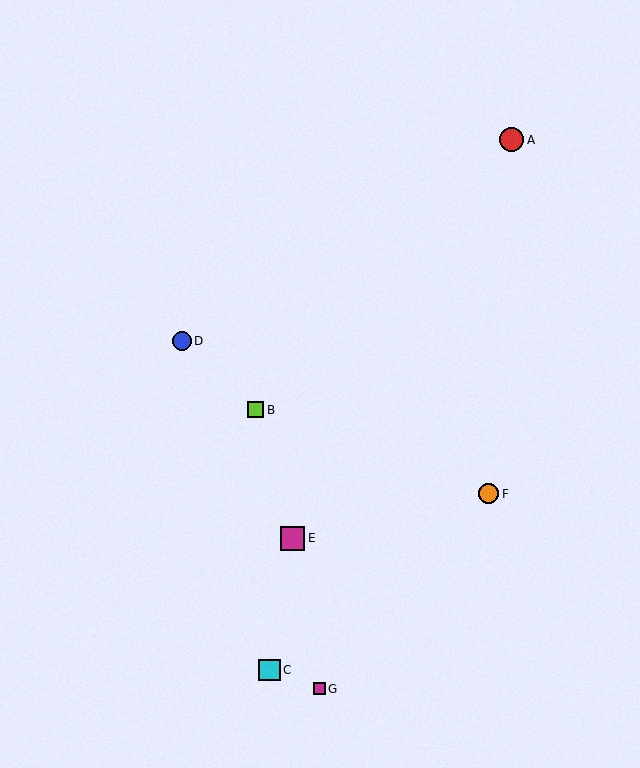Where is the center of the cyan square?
The center of the cyan square is at (269, 670).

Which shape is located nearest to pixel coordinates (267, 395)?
The lime square (labeled B) at (256, 410) is nearest to that location.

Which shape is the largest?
The magenta square (labeled E) is the largest.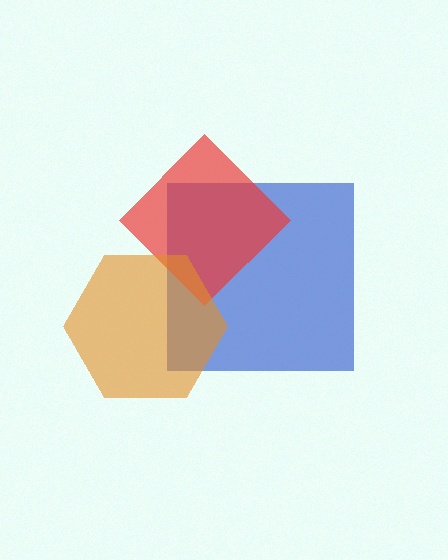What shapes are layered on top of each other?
The layered shapes are: a blue square, a red diamond, an orange hexagon.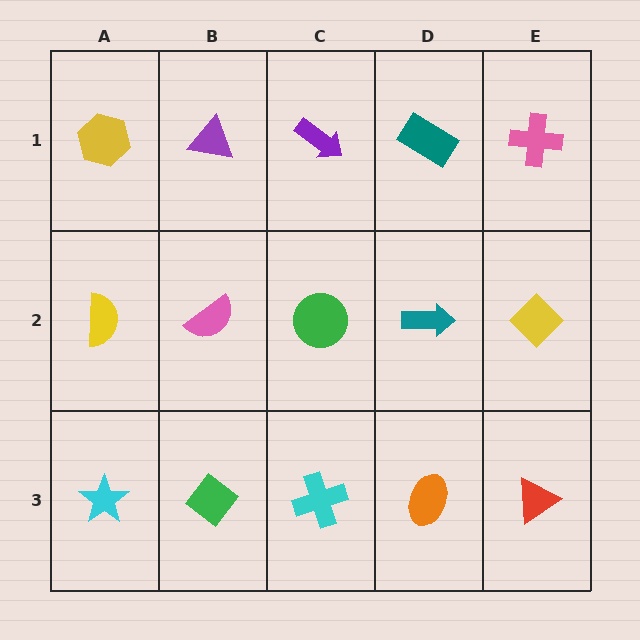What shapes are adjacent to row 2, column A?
A yellow hexagon (row 1, column A), a cyan star (row 3, column A), a pink semicircle (row 2, column B).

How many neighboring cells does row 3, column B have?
3.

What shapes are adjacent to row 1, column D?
A teal arrow (row 2, column D), a purple arrow (row 1, column C), a pink cross (row 1, column E).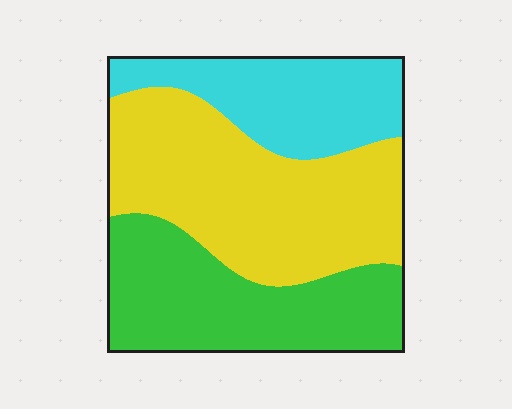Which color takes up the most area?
Yellow, at roughly 45%.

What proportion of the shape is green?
Green covers 33% of the shape.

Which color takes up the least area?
Cyan, at roughly 25%.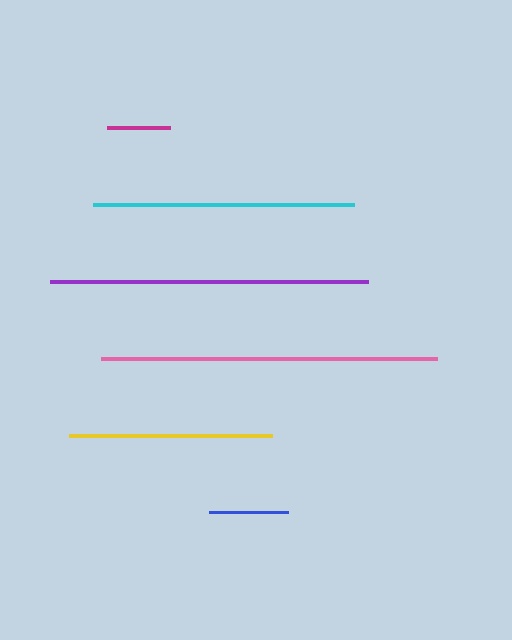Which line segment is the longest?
The pink line is the longest at approximately 337 pixels.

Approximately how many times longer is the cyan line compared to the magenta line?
The cyan line is approximately 4.1 times the length of the magenta line.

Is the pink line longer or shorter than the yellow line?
The pink line is longer than the yellow line.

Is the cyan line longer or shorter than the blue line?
The cyan line is longer than the blue line.